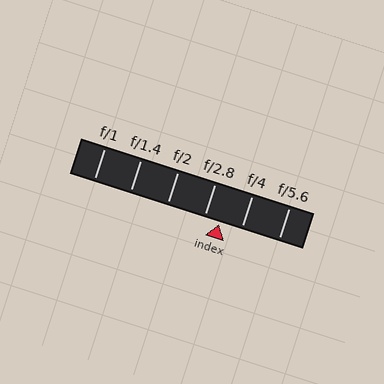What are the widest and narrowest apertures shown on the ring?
The widest aperture shown is f/1 and the narrowest is f/5.6.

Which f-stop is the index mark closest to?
The index mark is closest to f/2.8.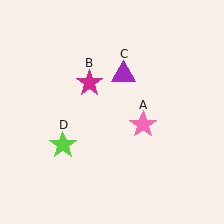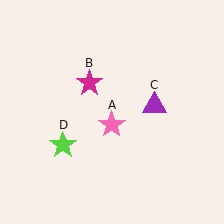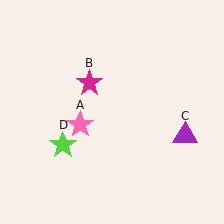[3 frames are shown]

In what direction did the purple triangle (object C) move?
The purple triangle (object C) moved down and to the right.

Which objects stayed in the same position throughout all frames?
Magenta star (object B) and lime star (object D) remained stationary.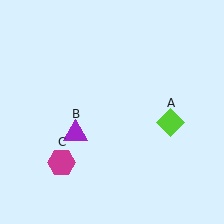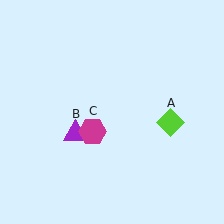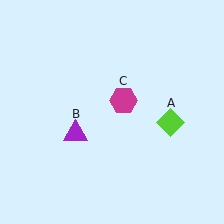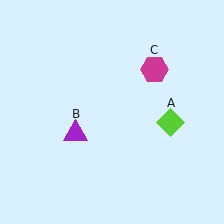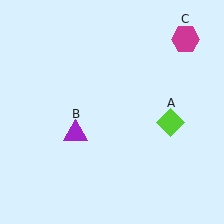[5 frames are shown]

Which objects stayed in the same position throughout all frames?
Lime diamond (object A) and purple triangle (object B) remained stationary.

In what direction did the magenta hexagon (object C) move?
The magenta hexagon (object C) moved up and to the right.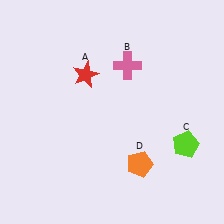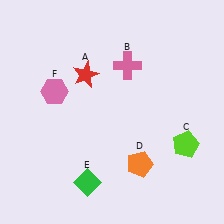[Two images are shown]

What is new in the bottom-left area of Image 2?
A green diamond (E) was added in the bottom-left area of Image 2.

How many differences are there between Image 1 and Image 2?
There are 2 differences between the two images.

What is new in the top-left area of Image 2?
A pink hexagon (F) was added in the top-left area of Image 2.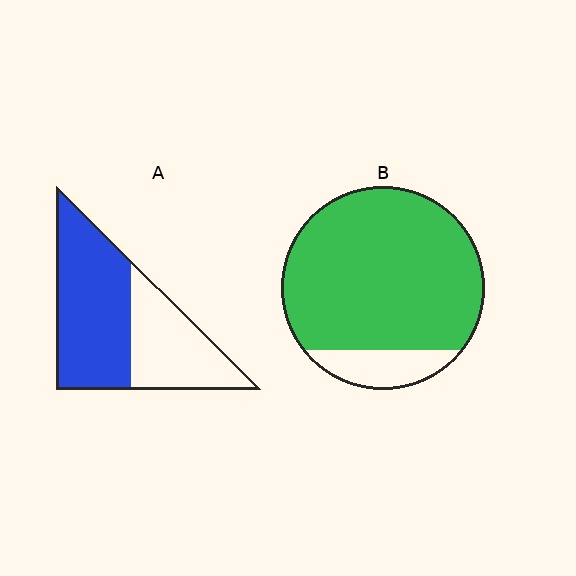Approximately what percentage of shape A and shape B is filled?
A is approximately 60% and B is approximately 85%.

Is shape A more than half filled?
Yes.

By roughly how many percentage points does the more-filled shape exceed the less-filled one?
By roughly 25 percentage points (B over A).